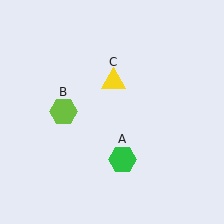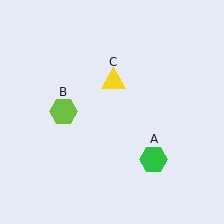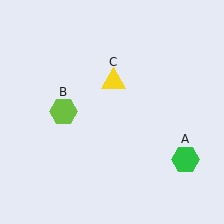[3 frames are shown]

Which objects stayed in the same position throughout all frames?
Lime hexagon (object B) and yellow triangle (object C) remained stationary.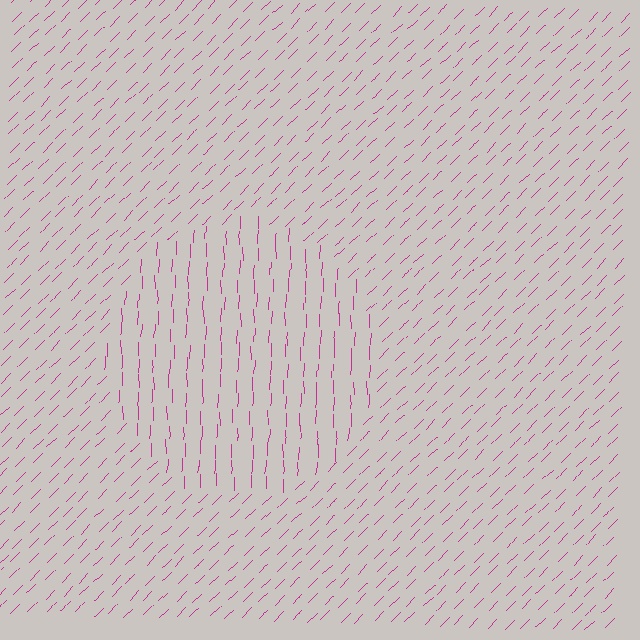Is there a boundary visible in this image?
Yes, there is a texture boundary formed by a change in line orientation.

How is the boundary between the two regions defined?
The boundary is defined purely by a change in line orientation (approximately 45 degrees difference). All lines are the same color and thickness.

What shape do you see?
I see a circle.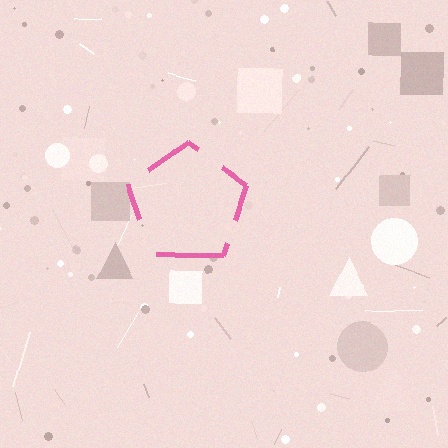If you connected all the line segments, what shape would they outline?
They would outline a pentagon.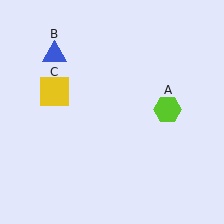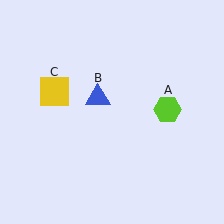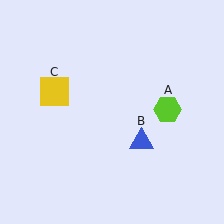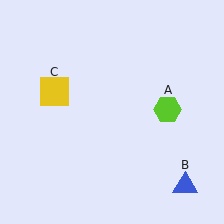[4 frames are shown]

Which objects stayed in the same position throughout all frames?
Lime hexagon (object A) and yellow square (object C) remained stationary.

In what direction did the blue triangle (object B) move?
The blue triangle (object B) moved down and to the right.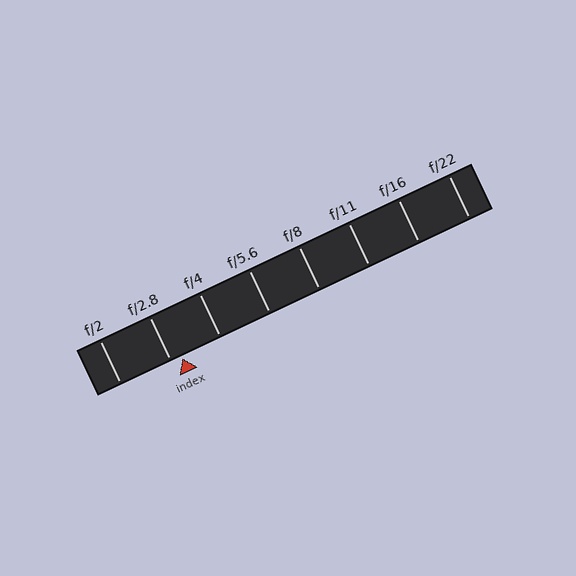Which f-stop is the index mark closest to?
The index mark is closest to f/2.8.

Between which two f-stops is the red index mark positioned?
The index mark is between f/2.8 and f/4.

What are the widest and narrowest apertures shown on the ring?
The widest aperture shown is f/2 and the narrowest is f/22.